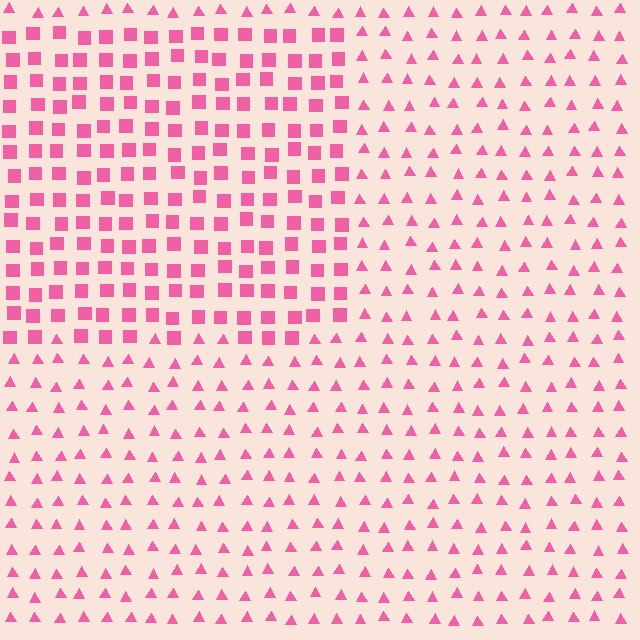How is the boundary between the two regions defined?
The boundary is defined by a change in element shape: squares inside vs. triangles outside. All elements share the same color and spacing.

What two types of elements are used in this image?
The image uses squares inside the rectangle region and triangles outside it.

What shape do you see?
I see a rectangle.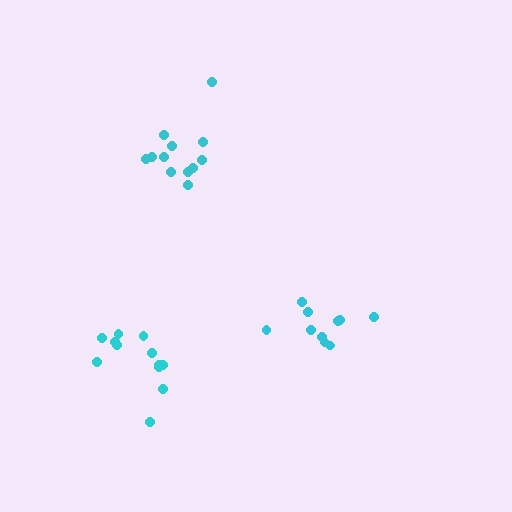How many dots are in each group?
Group 1: 10 dots, Group 2: 12 dots, Group 3: 12 dots (34 total).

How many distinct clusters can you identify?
There are 3 distinct clusters.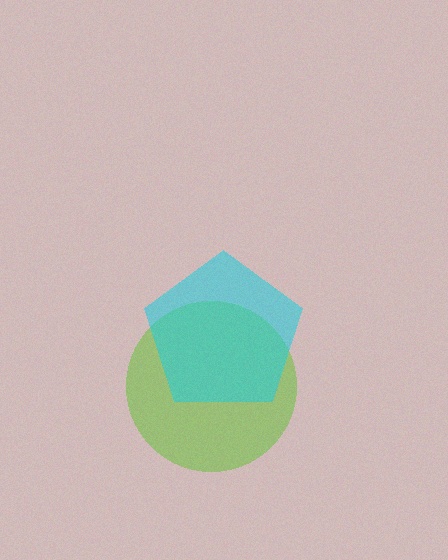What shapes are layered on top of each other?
The layered shapes are: a lime circle, a cyan pentagon.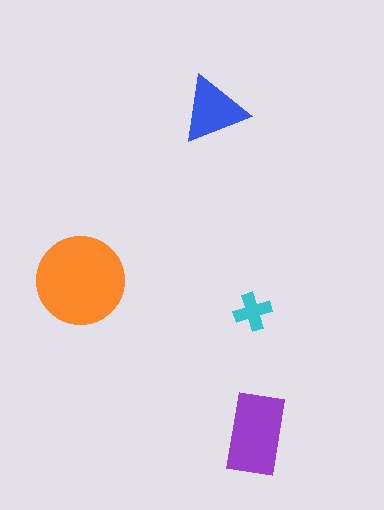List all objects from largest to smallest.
The orange circle, the purple rectangle, the blue triangle, the cyan cross.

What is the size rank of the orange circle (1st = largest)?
1st.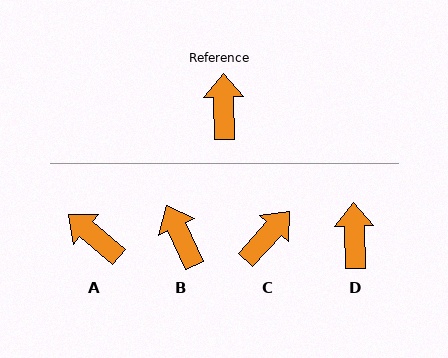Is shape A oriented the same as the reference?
No, it is off by about 48 degrees.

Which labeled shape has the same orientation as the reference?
D.